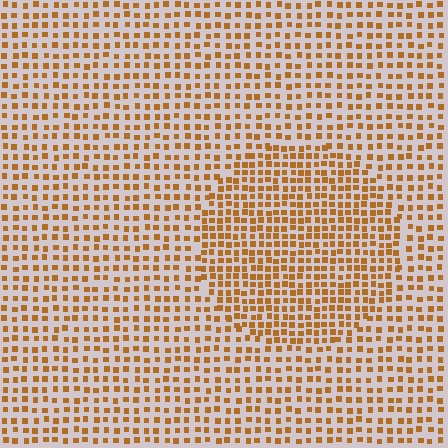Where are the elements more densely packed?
The elements are more densely packed inside the circle boundary.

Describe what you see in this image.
The image contains small brown elements arranged at two different densities. A circle-shaped region is visible where the elements are more densely packed than the surrounding area.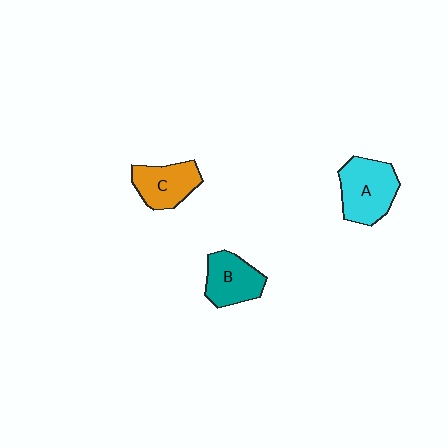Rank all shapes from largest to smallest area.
From largest to smallest: A (cyan), C (orange), B (teal).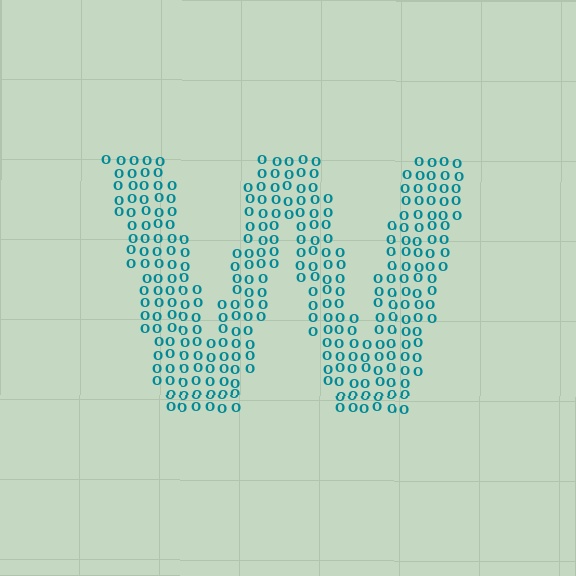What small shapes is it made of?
It is made of small letter O's.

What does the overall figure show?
The overall figure shows the letter W.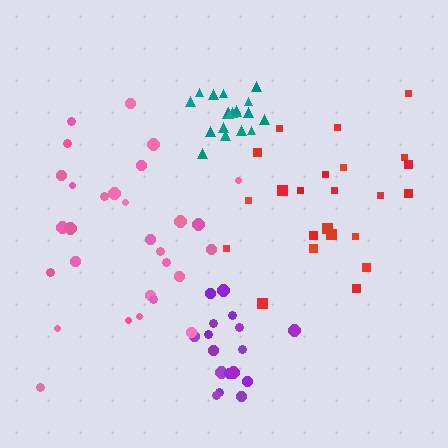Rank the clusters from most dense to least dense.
teal, purple, pink, red.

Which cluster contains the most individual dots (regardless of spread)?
Pink (29).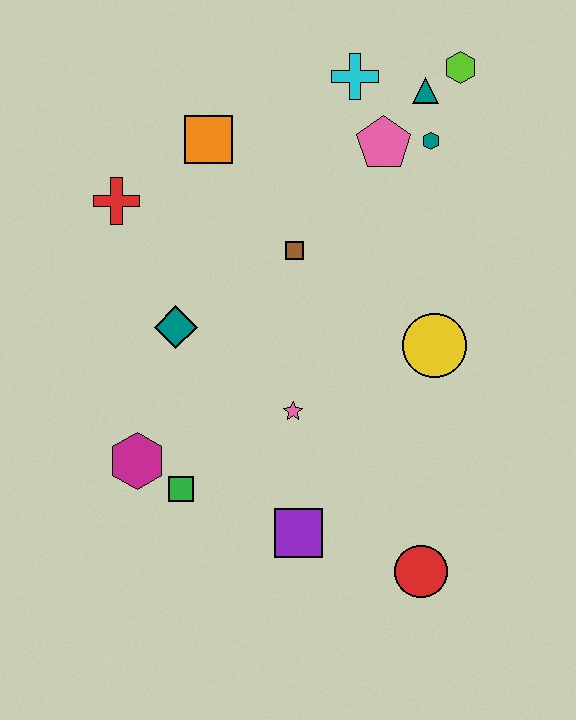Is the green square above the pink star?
No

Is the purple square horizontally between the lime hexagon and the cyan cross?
No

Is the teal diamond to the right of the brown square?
No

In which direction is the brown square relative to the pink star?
The brown square is above the pink star.